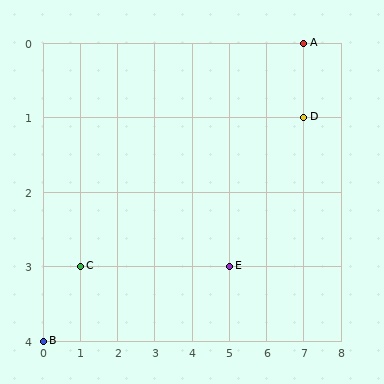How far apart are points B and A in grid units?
Points B and A are 7 columns and 4 rows apart (about 8.1 grid units diagonally).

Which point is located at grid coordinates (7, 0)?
Point A is at (7, 0).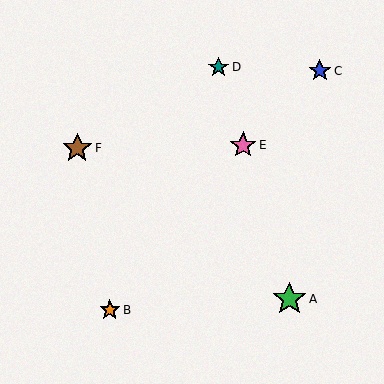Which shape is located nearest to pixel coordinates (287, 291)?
The green star (labeled A) at (289, 299) is nearest to that location.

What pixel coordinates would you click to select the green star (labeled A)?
Click at (289, 299) to select the green star A.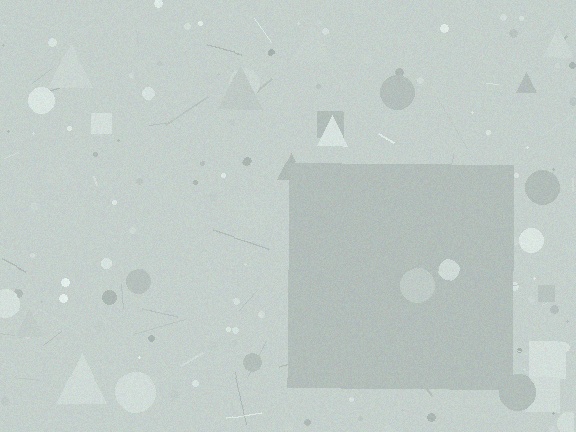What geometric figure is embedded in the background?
A square is embedded in the background.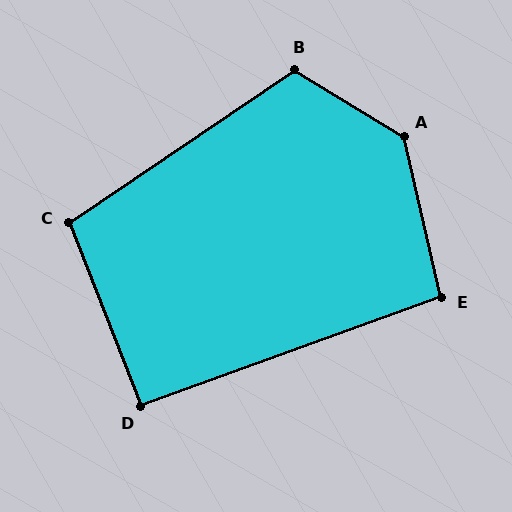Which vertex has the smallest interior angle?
D, at approximately 91 degrees.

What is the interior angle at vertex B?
Approximately 114 degrees (obtuse).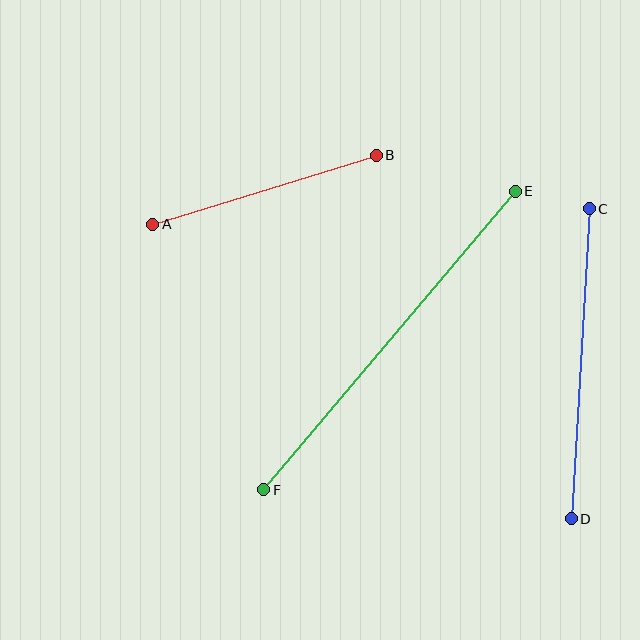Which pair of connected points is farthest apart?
Points E and F are farthest apart.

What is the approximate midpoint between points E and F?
The midpoint is at approximately (389, 341) pixels.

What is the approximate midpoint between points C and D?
The midpoint is at approximately (580, 364) pixels.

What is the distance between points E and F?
The distance is approximately 390 pixels.